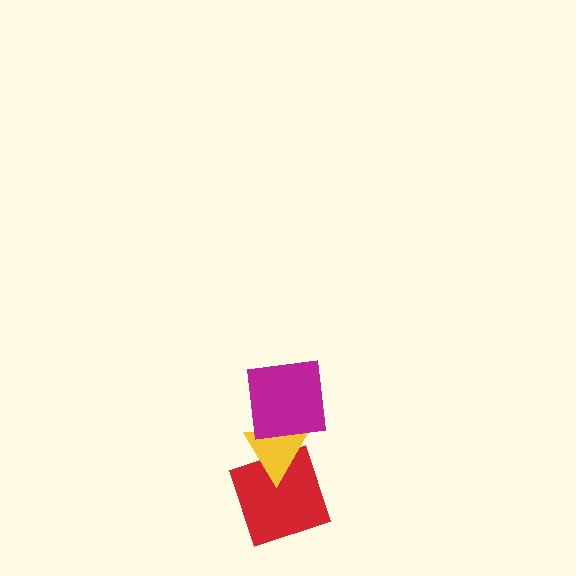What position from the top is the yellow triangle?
The yellow triangle is 2nd from the top.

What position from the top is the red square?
The red square is 3rd from the top.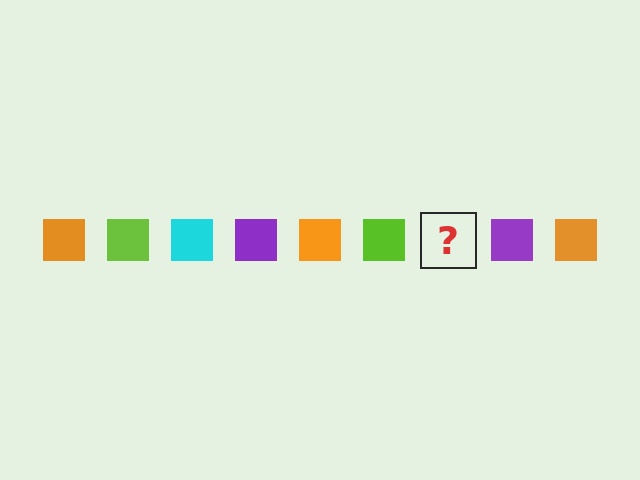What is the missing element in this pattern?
The missing element is a cyan square.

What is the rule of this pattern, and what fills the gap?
The rule is that the pattern cycles through orange, lime, cyan, purple squares. The gap should be filled with a cyan square.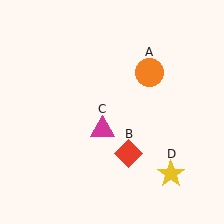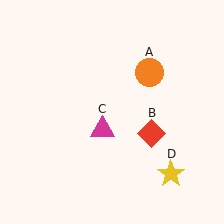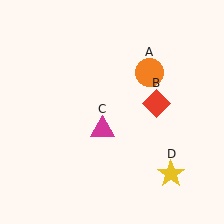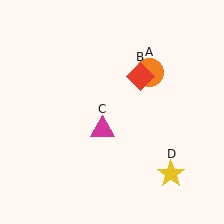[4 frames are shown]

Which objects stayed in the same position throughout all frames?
Orange circle (object A) and magenta triangle (object C) and yellow star (object D) remained stationary.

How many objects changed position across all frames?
1 object changed position: red diamond (object B).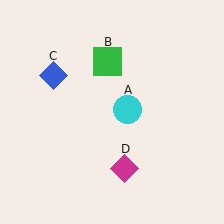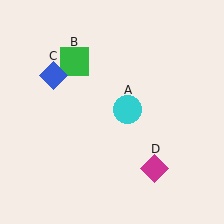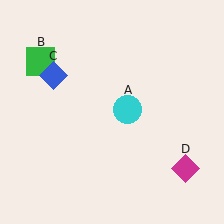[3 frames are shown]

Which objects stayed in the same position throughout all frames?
Cyan circle (object A) and blue diamond (object C) remained stationary.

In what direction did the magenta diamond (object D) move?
The magenta diamond (object D) moved right.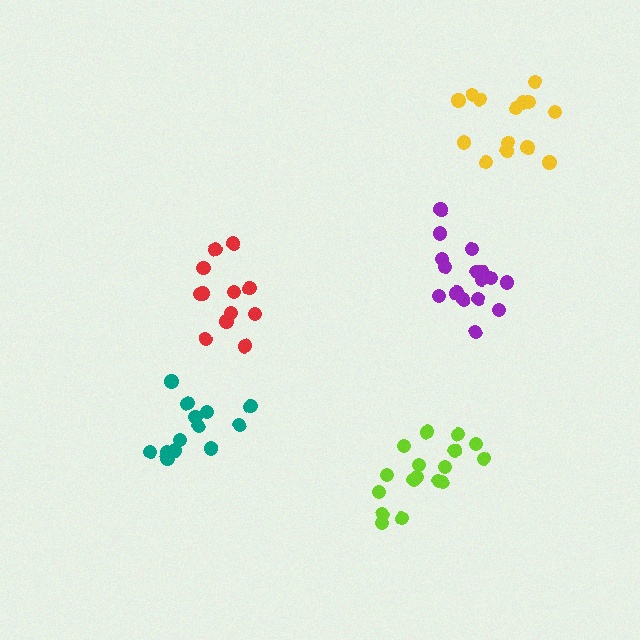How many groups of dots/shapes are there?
There are 5 groups.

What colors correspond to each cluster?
The clusters are colored: red, teal, yellow, lime, purple.